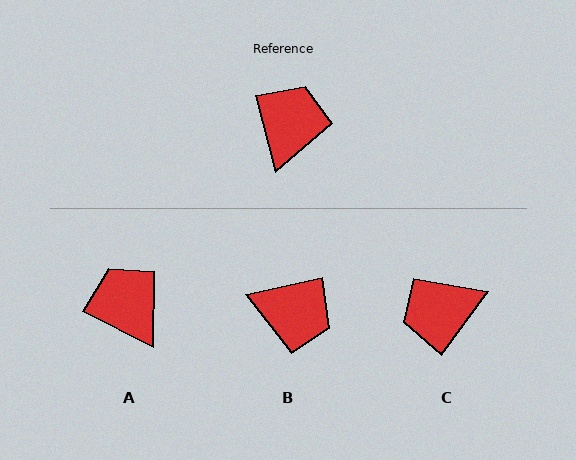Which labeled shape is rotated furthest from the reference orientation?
C, about 130 degrees away.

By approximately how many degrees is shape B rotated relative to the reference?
Approximately 93 degrees clockwise.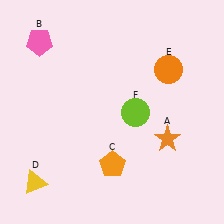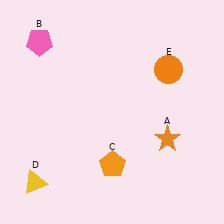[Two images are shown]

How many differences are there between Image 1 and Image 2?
There is 1 difference between the two images.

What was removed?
The lime circle (F) was removed in Image 2.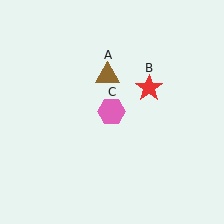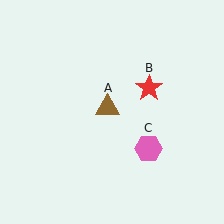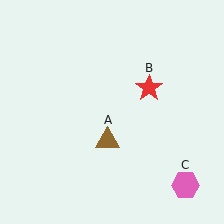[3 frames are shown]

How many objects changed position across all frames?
2 objects changed position: brown triangle (object A), pink hexagon (object C).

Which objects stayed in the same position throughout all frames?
Red star (object B) remained stationary.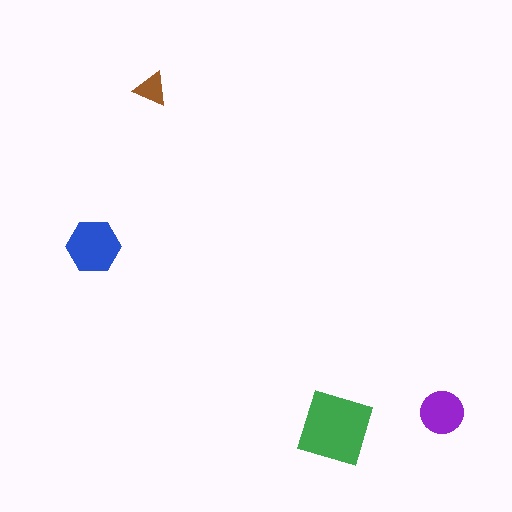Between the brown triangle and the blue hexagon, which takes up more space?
The blue hexagon.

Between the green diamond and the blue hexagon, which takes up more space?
The green diamond.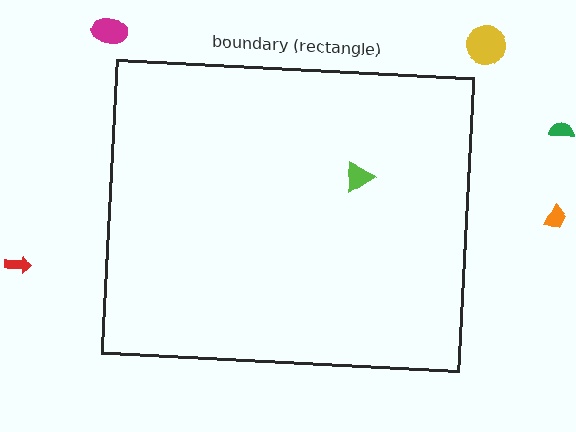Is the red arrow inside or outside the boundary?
Outside.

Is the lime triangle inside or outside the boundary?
Inside.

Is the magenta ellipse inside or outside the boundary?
Outside.